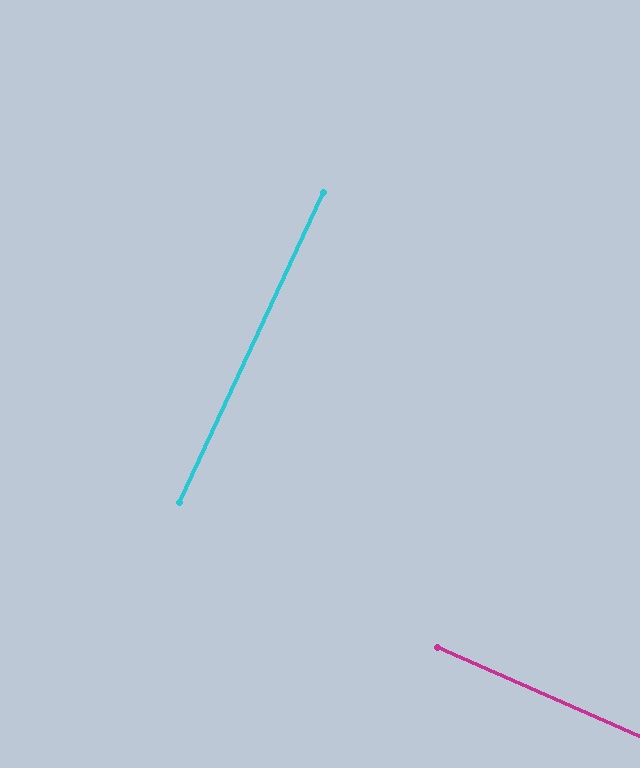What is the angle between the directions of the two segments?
Approximately 89 degrees.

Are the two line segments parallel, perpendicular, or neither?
Perpendicular — they meet at approximately 89°.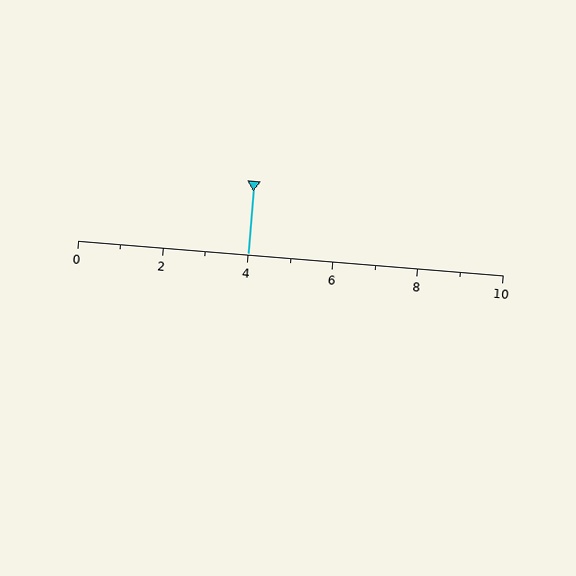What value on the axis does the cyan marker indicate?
The marker indicates approximately 4.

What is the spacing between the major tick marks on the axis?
The major ticks are spaced 2 apart.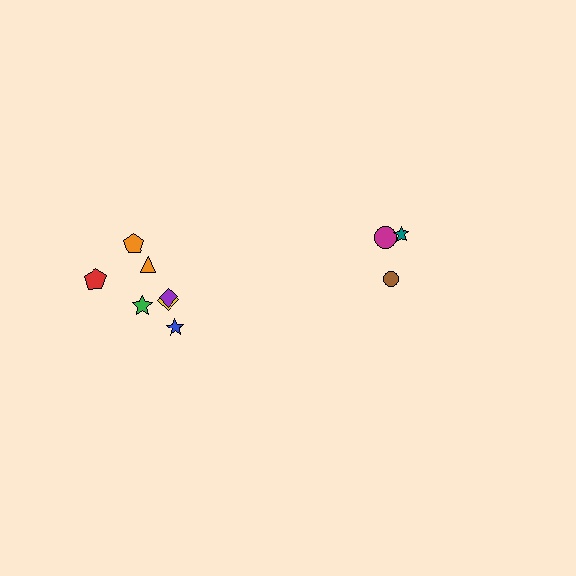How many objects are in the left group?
There are 7 objects.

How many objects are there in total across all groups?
There are 10 objects.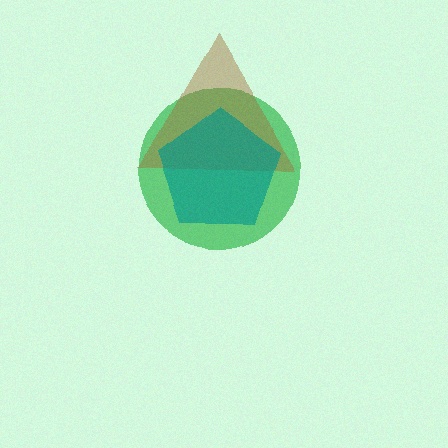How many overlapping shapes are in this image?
There are 3 overlapping shapes in the image.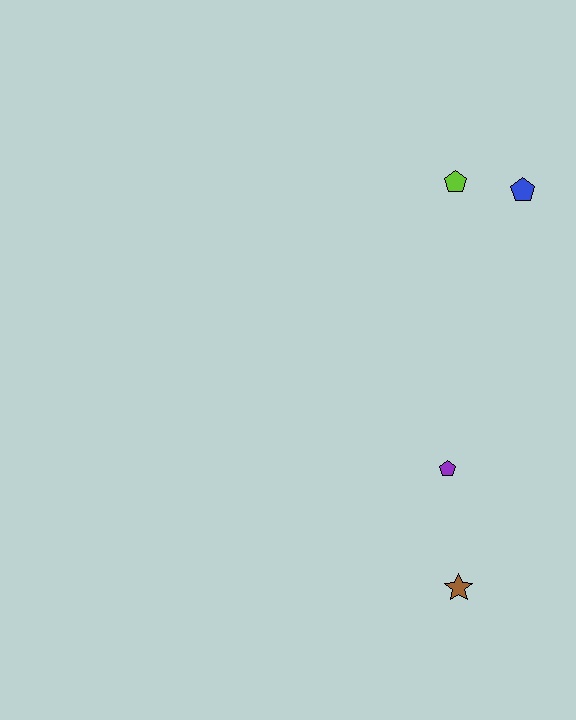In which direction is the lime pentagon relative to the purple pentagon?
The lime pentagon is above the purple pentagon.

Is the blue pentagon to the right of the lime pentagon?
Yes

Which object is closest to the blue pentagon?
The lime pentagon is closest to the blue pentagon.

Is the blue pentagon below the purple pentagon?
No